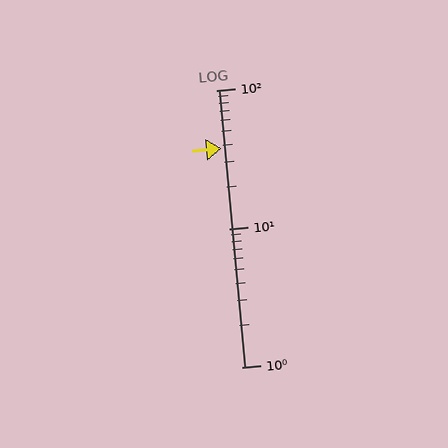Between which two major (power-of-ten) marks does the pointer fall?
The pointer is between 10 and 100.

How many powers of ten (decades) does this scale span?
The scale spans 2 decades, from 1 to 100.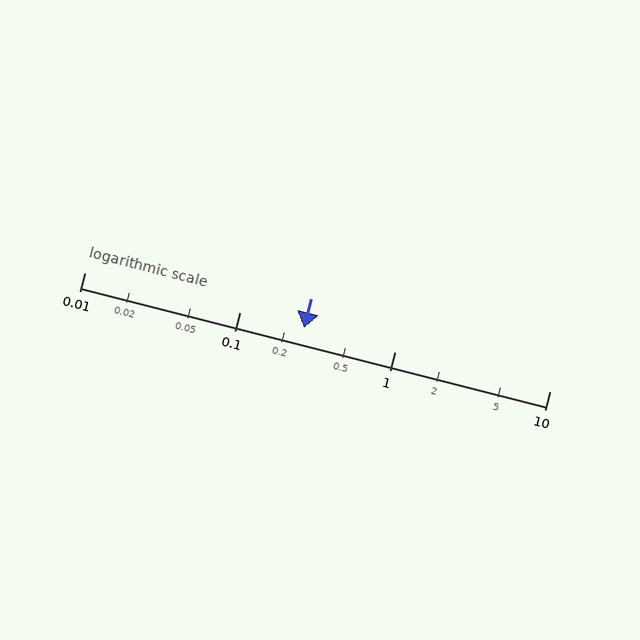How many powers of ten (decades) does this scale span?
The scale spans 3 decades, from 0.01 to 10.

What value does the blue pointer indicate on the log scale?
The pointer indicates approximately 0.26.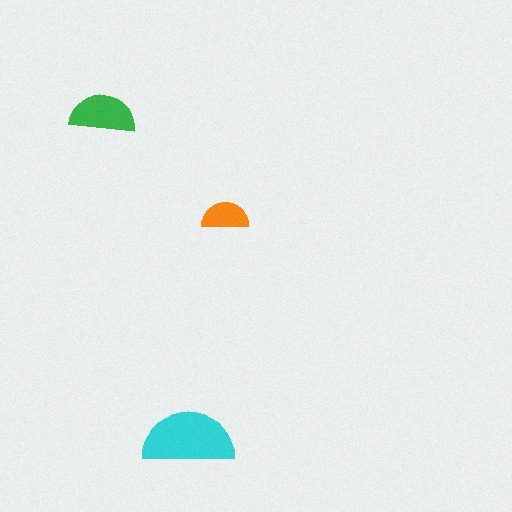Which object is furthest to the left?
The green semicircle is leftmost.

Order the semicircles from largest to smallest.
the cyan one, the green one, the orange one.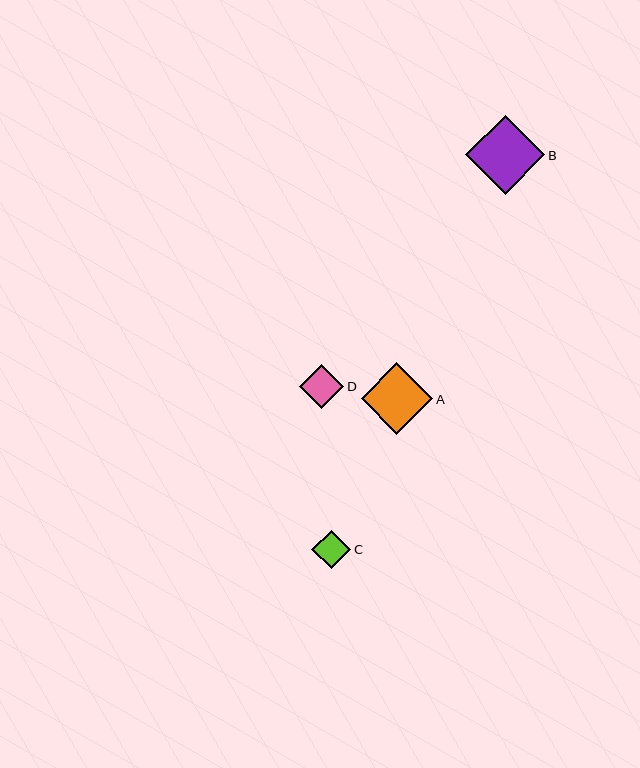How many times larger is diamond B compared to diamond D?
Diamond B is approximately 1.8 times the size of diamond D.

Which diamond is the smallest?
Diamond C is the smallest with a size of approximately 39 pixels.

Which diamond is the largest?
Diamond B is the largest with a size of approximately 79 pixels.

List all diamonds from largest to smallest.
From largest to smallest: B, A, D, C.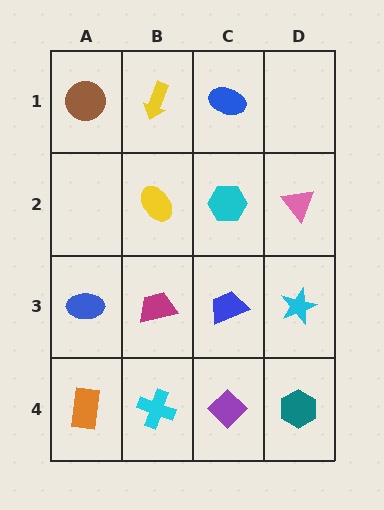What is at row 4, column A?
An orange rectangle.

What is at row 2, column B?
A yellow ellipse.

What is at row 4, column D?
A teal hexagon.